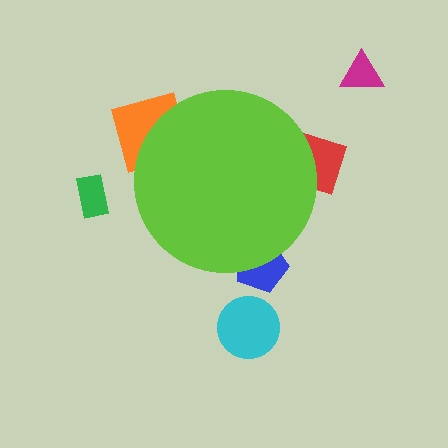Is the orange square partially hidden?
Yes, the orange square is partially hidden behind the lime circle.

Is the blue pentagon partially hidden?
Yes, the blue pentagon is partially hidden behind the lime circle.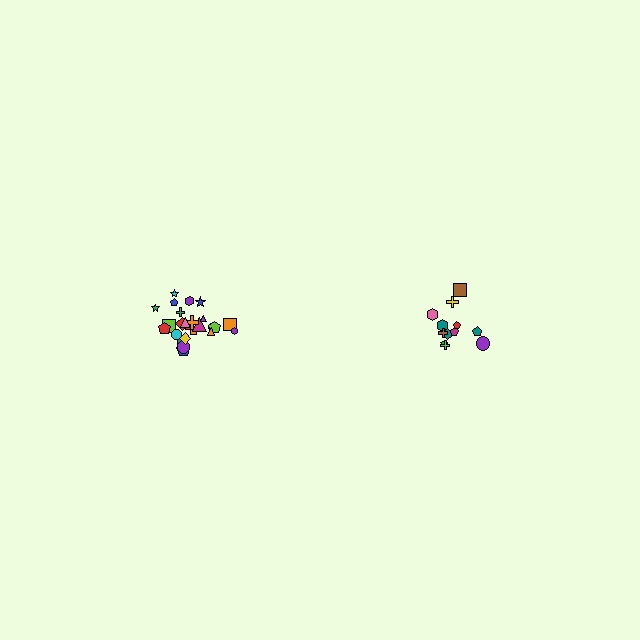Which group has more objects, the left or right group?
The left group.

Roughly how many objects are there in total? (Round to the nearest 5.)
Roughly 35 objects in total.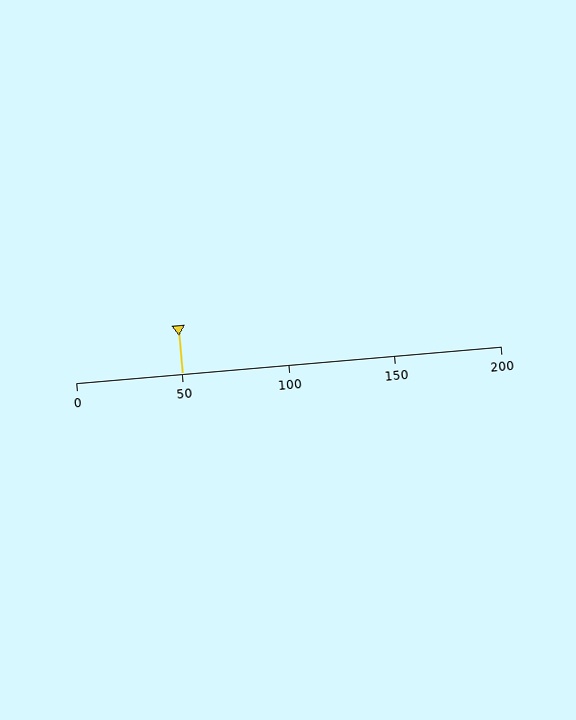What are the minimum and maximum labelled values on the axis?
The axis runs from 0 to 200.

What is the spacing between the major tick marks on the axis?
The major ticks are spaced 50 apart.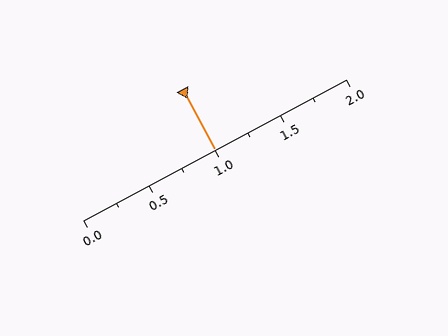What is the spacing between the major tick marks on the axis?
The major ticks are spaced 0.5 apart.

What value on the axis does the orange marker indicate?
The marker indicates approximately 1.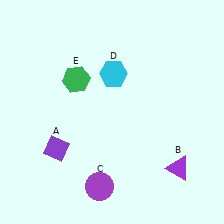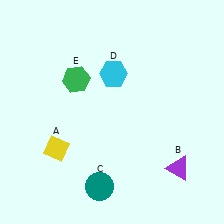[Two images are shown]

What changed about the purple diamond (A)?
In Image 1, A is purple. In Image 2, it changed to yellow.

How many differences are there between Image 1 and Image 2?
There are 2 differences between the two images.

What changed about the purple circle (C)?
In Image 1, C is purple. In Image 2, it changed to teal.